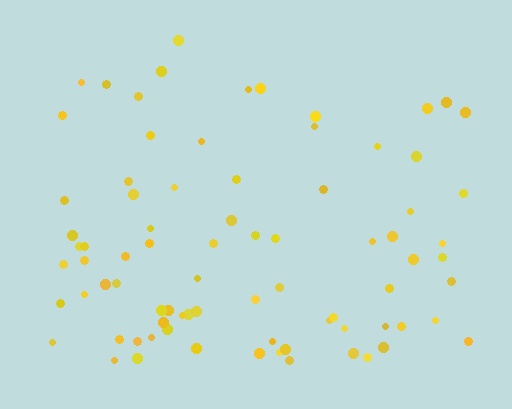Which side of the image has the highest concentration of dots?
The bottom.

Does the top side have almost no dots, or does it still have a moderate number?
Still a moderate number, just noticeably fewer than the bottom.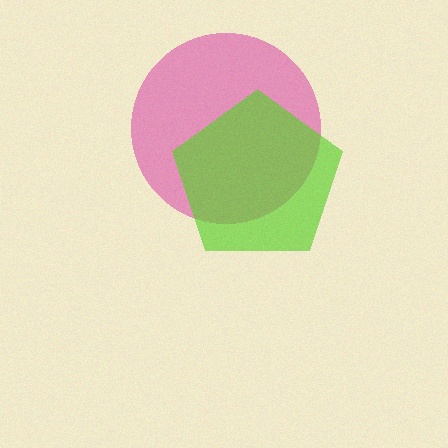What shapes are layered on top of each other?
The layered shapes are: a pink circle, a lime pentagon.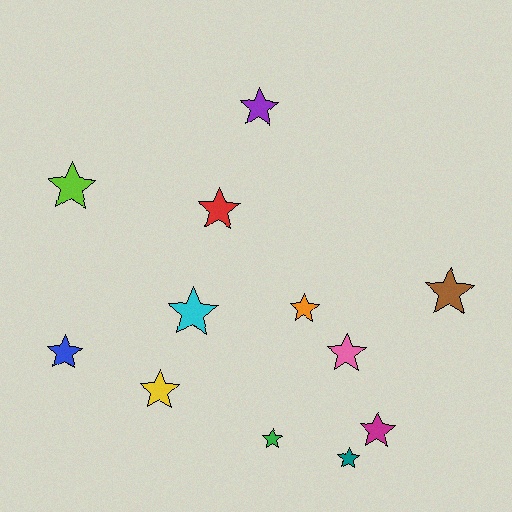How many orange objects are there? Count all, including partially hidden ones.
There is 1 orange object.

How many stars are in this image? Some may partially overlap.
There are 12 stars.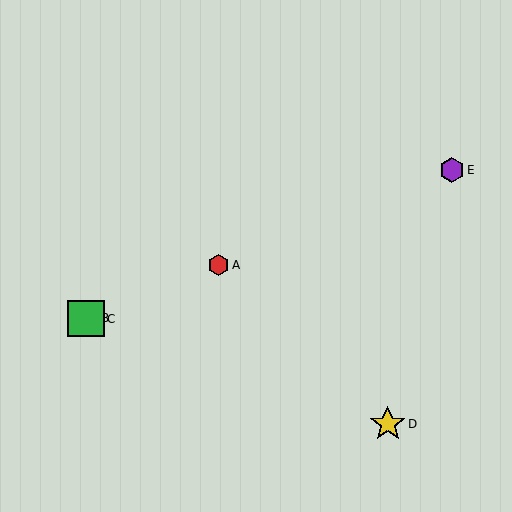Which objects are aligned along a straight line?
Objects A, B, C, E are aligned along a straight line.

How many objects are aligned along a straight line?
4 objects (A, B, C, E) are aligned along a straight line.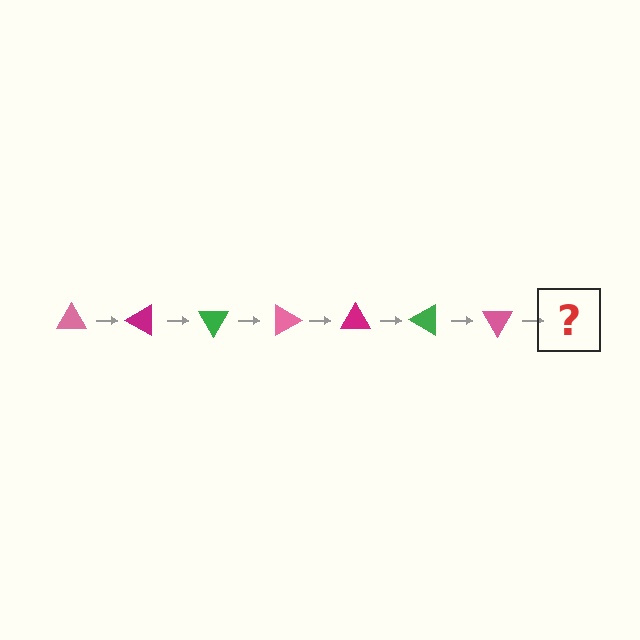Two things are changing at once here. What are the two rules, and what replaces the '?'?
The two rules are that it rotates 30 degrees each step and the color cycles through pink, magenta, and green. The '?' should be a magenta triangle, rotated 210 degrees from the start.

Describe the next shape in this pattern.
It should be a magenta triangle, rotated 210 degrees from the start.